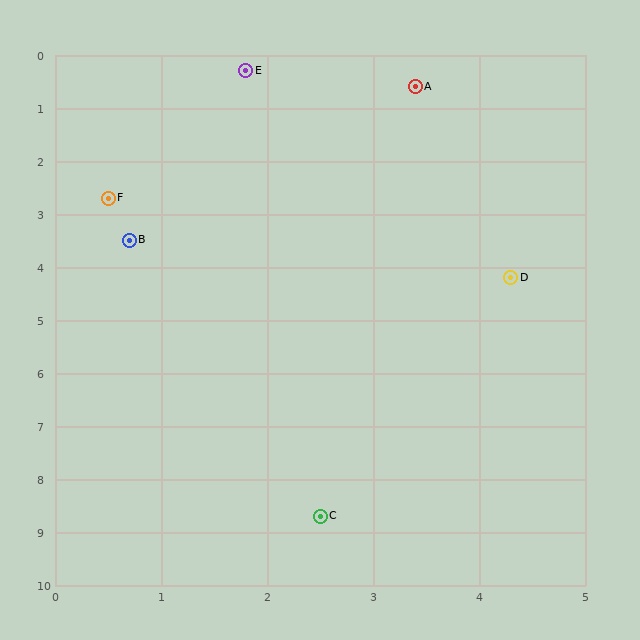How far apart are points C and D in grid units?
Points C and D are about 4.8 grid units apart.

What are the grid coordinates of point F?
Point F is at approximately (0.5, 2.7).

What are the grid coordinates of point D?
Point D is at approximately (4.3, 4.2).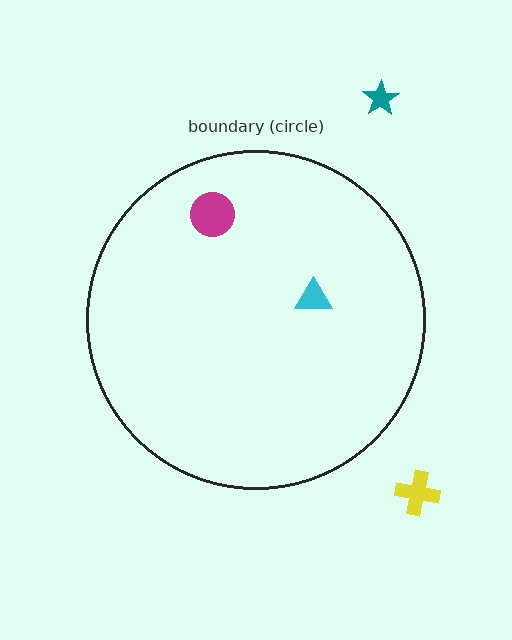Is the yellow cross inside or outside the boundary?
Outside.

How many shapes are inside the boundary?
2 inside, 2 outside.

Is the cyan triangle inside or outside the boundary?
Inside.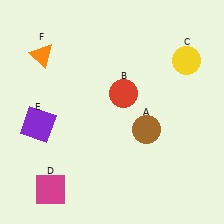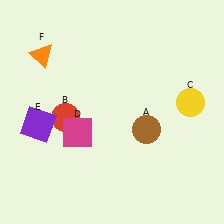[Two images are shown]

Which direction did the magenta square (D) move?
The magenta square (D) moved up.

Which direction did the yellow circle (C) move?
The yellow circle (C) moved down.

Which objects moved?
The objects that moved are: the red circle (B), the yellow circle (C), the magenta square (D).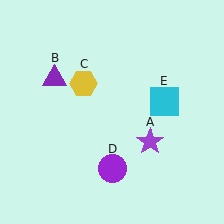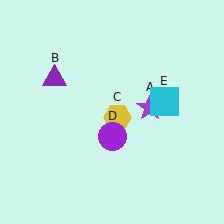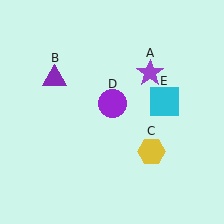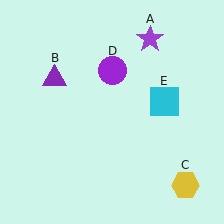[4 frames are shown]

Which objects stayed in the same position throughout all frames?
Purple triangle (object B) and cyan square (object E) remained stationary.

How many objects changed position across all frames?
3 objects changed position: purple star (object A), yellow hexagon (object C), purple circle (object D).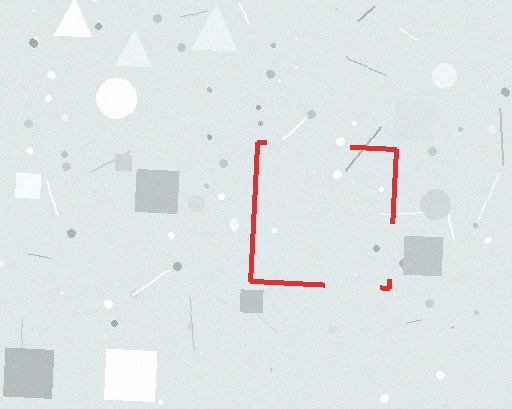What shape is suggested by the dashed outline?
The dashed outline suggests a square.